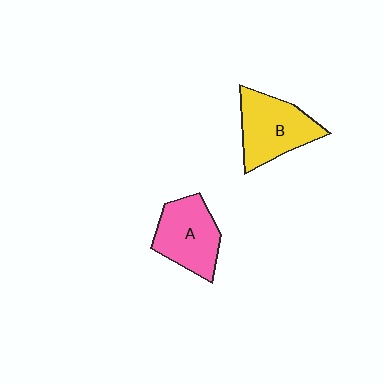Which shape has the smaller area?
Shape A (pink).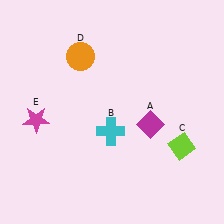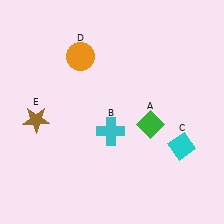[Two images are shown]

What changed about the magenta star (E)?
In Image 1, E is magenta. In Image 2, it changed to brown.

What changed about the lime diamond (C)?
In Image 1, C is lime. In Image 2, it changed to cyan.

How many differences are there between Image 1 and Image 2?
There are 3 differences between the two images.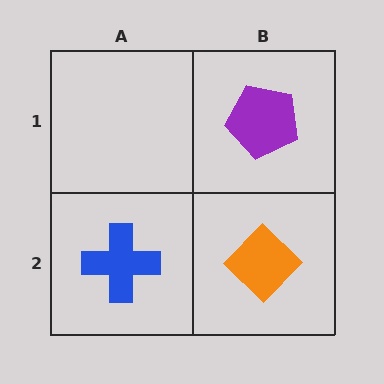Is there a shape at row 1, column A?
No, that cell is empty.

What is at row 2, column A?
A blue cross.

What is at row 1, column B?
A purple pentagon.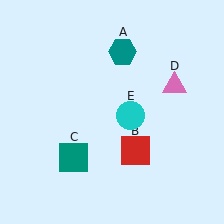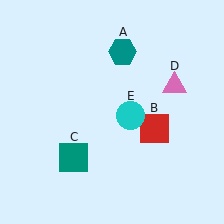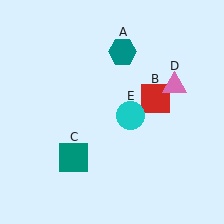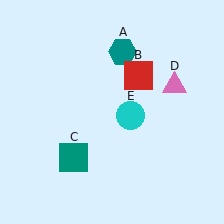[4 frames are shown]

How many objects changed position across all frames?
1 object changed position: red square (object B).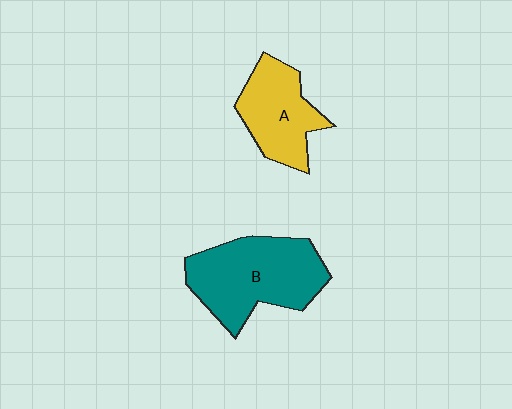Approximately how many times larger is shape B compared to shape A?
Approximately 1.5 times.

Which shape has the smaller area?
Shape A (yellow).